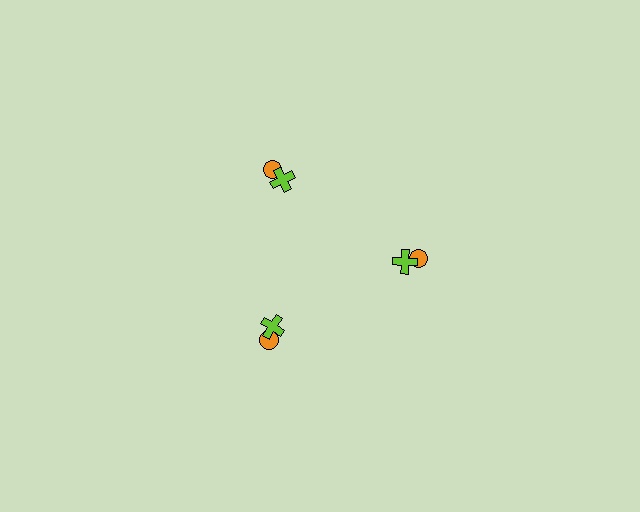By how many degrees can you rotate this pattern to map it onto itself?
The pattern maps onto itself every 120 degrees of rotation.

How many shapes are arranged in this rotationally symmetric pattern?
There are 6 shapes, arranged in 3 groups of 2.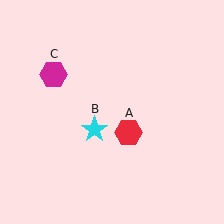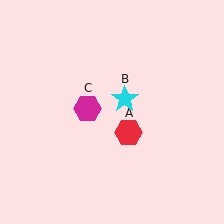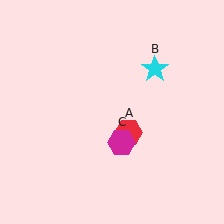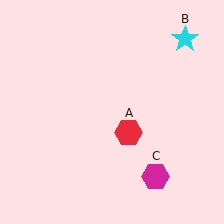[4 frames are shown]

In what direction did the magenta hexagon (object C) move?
The magenta hexagon (object C) moved down and to the right.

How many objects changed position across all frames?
2 objects changed position: cyan star (object B), magenta hexagon (object C).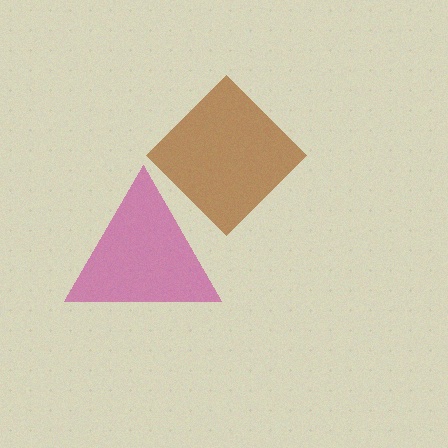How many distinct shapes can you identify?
There are 2 distinct shapes: a magenta triangle, a brown diamond.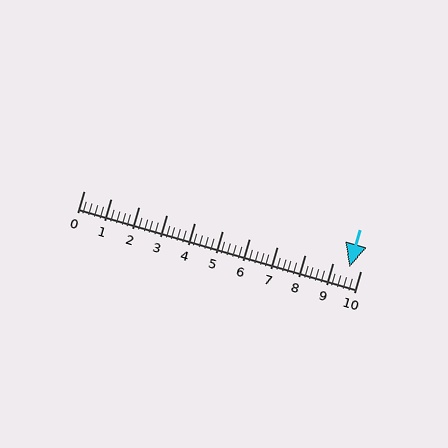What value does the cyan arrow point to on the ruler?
The cyan arrow points to approximately 9.6.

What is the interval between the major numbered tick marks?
The major tick marks are spaced 1 units apart.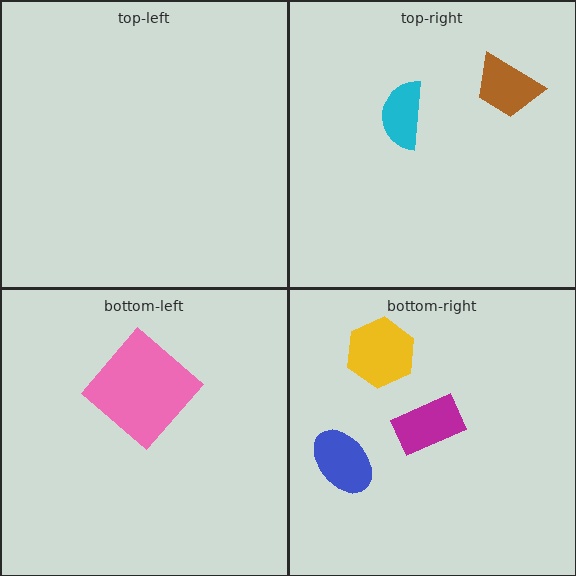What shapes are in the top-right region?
The brown trapezoid, the cyan semicircle.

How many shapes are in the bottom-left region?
1.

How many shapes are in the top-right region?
2.